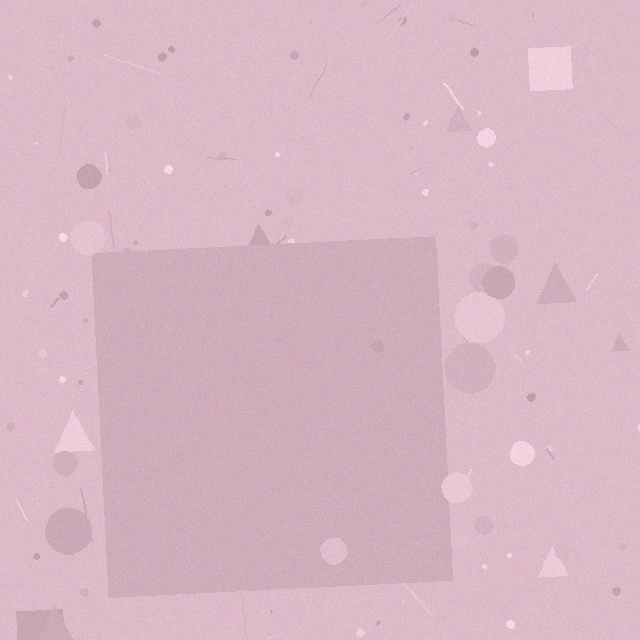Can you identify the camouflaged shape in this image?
The camouflaged shape is a square.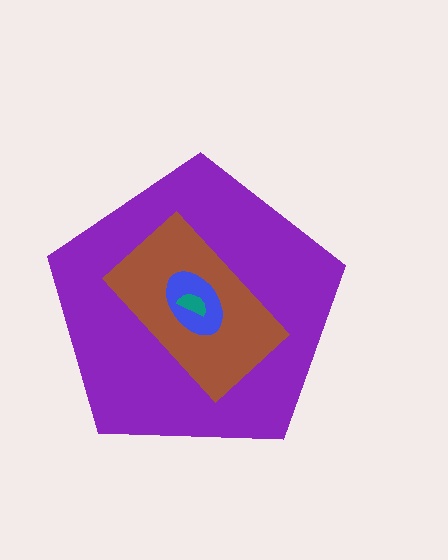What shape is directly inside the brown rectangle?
The blue ellipse.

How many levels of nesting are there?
4.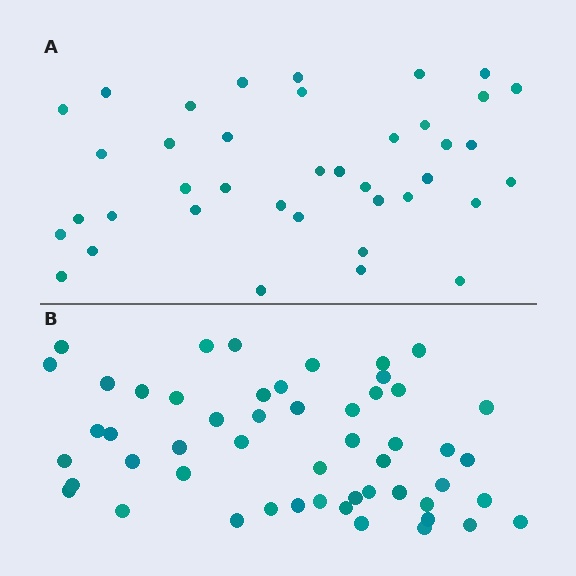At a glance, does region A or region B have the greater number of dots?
Region B (the bottom region) has more dots.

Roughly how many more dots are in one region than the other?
Region B has approximately 15 more dots than region A.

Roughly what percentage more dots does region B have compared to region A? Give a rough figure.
About 35% more.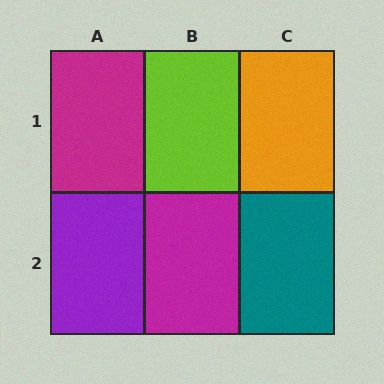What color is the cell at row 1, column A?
Magenta.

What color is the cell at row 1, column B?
Lime.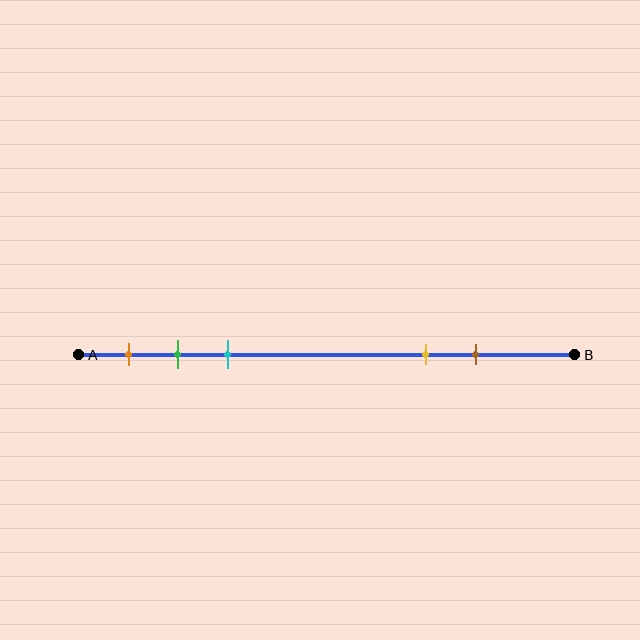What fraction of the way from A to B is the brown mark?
The brown mark is approximately 80% (0.8) of the way from A to B.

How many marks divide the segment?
There are 5 marks dividing the segment.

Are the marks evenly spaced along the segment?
No, the marks are not evenly spaced.